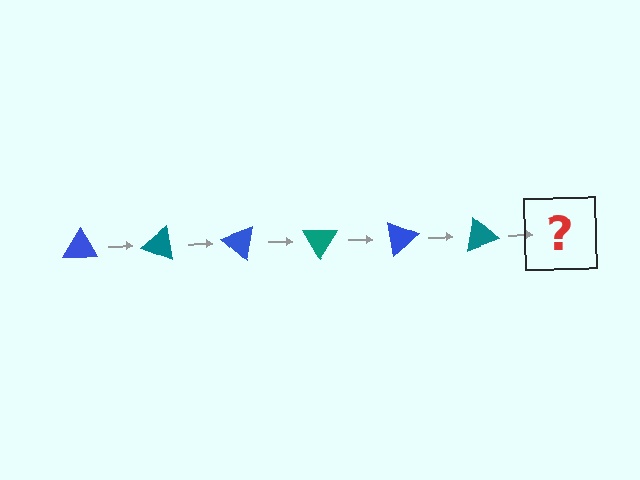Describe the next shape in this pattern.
It should be a blue triangle, rotated 120 degrees from the start.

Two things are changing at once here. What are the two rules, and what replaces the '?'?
The two rules are that it rotates 20 degrees each step and the color cycles through blue and teal. The '?' should be a blue triangle, rotated 120 degrees from the start.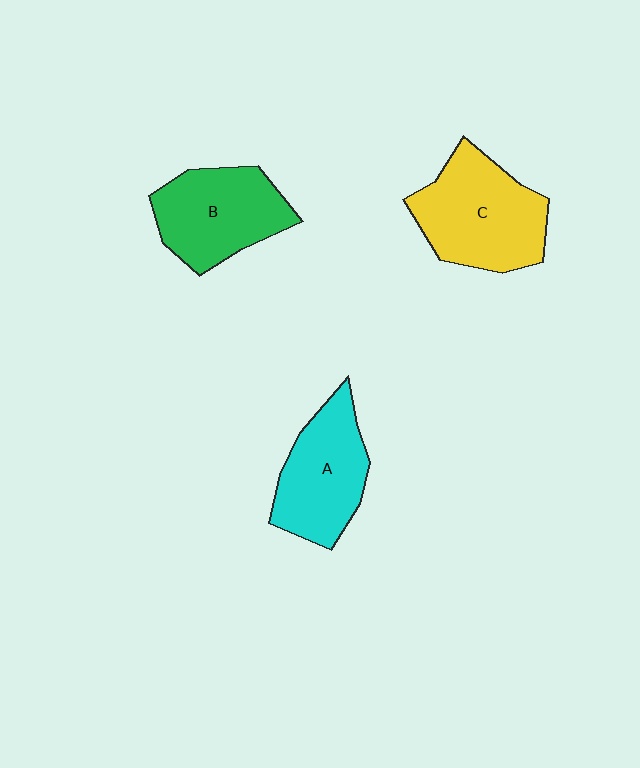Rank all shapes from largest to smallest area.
From largest to smallest: C (yellow), B (green), A (cyan).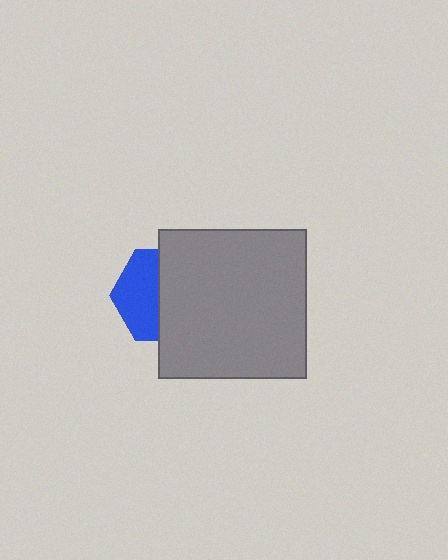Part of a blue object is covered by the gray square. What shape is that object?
It is a hexagon.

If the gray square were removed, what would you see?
You would see the complete blue hexagon.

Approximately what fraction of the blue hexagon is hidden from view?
Roughly 56% of the blue hexagon is hidden behind the gray square.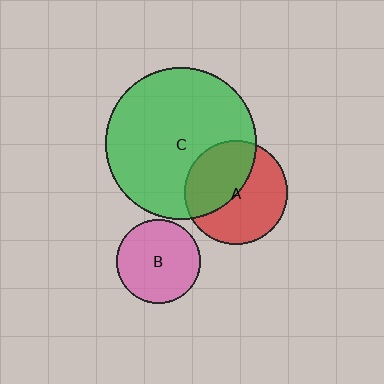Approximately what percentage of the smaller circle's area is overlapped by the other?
Approximately 45%.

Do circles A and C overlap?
Yes.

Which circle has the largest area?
Circle C (green).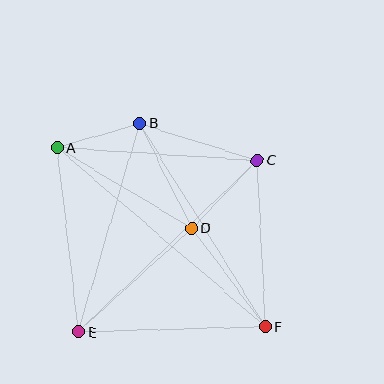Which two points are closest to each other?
Points A and B are closest to each other.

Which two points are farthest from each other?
Points A and F are farthest from each other.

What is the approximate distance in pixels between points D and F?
The distance between D and F is approximately 123 pixels.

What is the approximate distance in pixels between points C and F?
The distance between C and F is approximately 167 pixels.